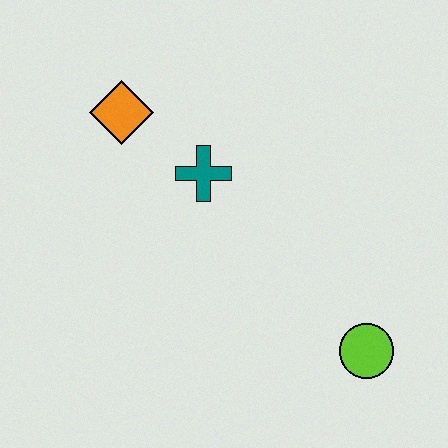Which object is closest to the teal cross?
The orange diamond is closest to the teal cross.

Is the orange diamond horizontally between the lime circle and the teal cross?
No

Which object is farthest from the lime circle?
The orange diamond is farthest from the lime circle.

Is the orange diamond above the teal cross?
Yes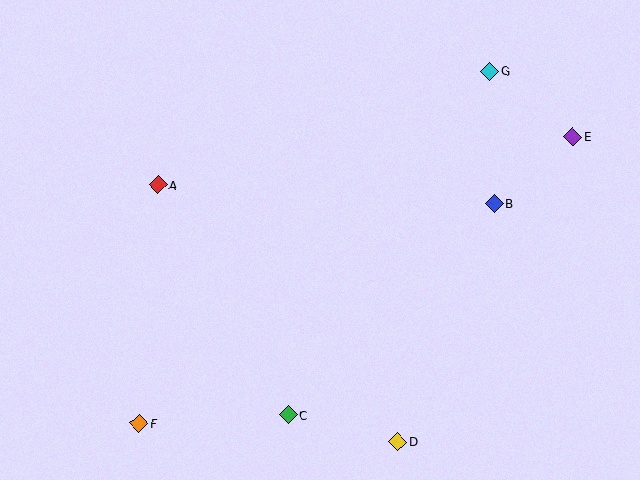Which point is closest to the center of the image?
Point A at (158, 185) is closest to the center.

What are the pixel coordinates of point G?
Point G is at (490, 71).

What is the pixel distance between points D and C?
The distance between D and C is 113 pixels.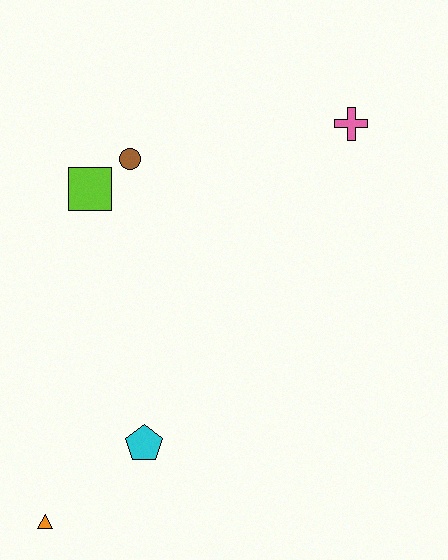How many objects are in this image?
There are 5 objects.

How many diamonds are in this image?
There are no diamonds.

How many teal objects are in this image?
There are no teal objects.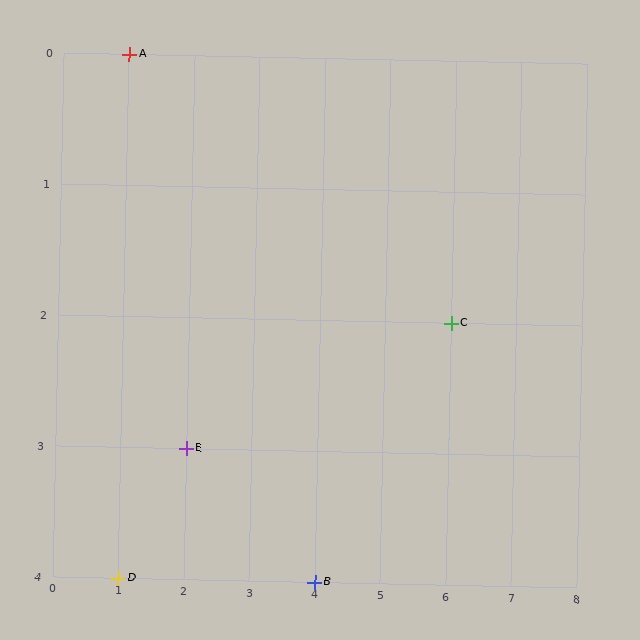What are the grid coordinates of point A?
Point A is at grid coordinates (1, 0).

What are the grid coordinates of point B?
Point B is at grid coordinates (4, 4).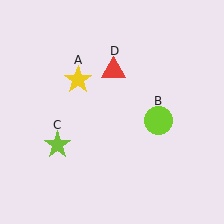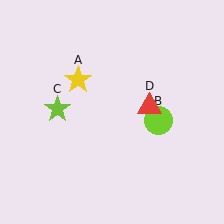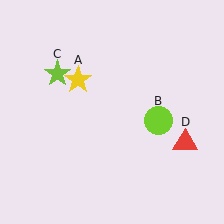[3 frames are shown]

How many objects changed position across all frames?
2 objects changed position: lime star (object C), red triangle (object D).